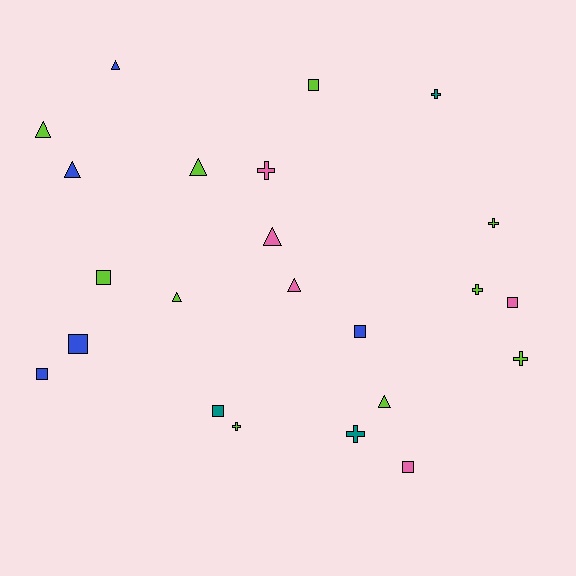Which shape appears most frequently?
Triangle, with 8 objects.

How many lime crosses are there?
There are 4 lime crosses.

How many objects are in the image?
There are 23 objects.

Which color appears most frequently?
Lime, with 10 objects.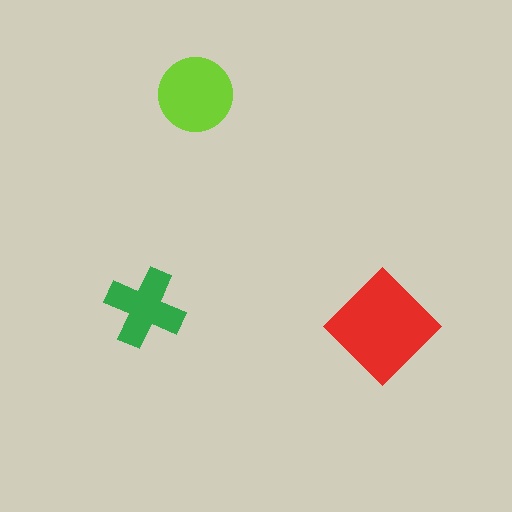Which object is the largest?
The red diamond.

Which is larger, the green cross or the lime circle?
The lime circle.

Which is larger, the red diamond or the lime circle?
The red diamond.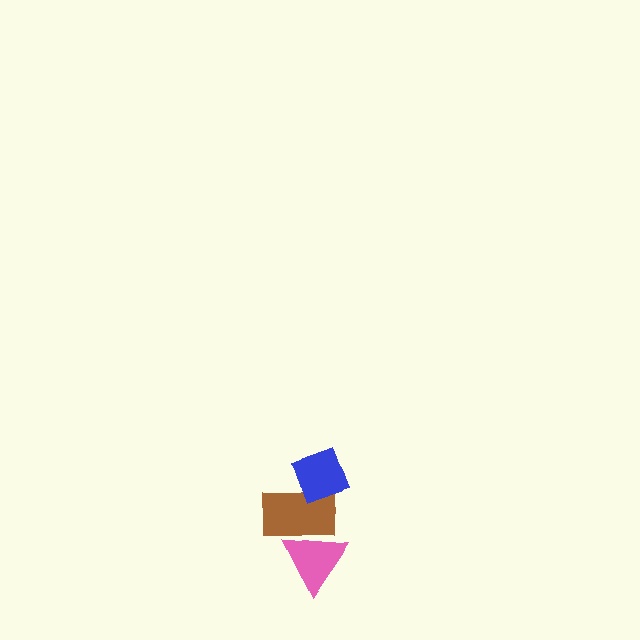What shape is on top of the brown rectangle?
The blue diamond is on top of the brown rectangle.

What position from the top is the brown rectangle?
The brown rectangle is 2nd from the top.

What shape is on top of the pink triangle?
The brown rectangle is on top of the pink triangle.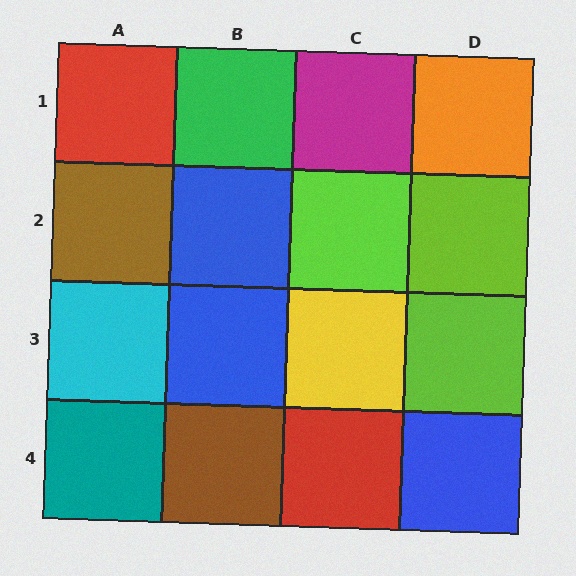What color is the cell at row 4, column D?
Blue.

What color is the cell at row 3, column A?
Cyan.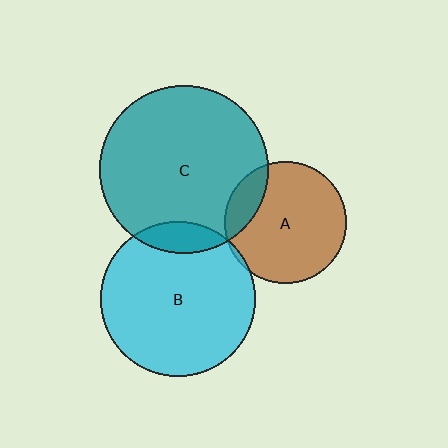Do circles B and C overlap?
Yes.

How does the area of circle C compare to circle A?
Approximately 1.9 times.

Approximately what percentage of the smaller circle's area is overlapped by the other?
Approximately 10%.